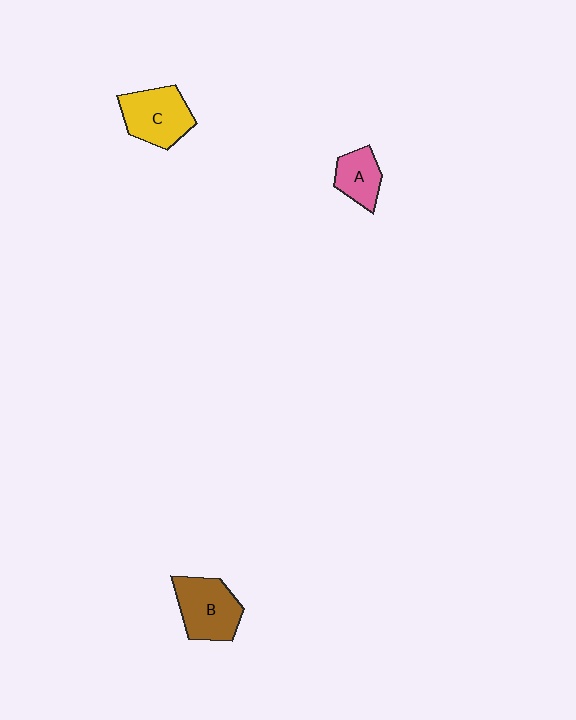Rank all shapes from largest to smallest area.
From largest to smallest: B (brown), C (yellow), A (pink).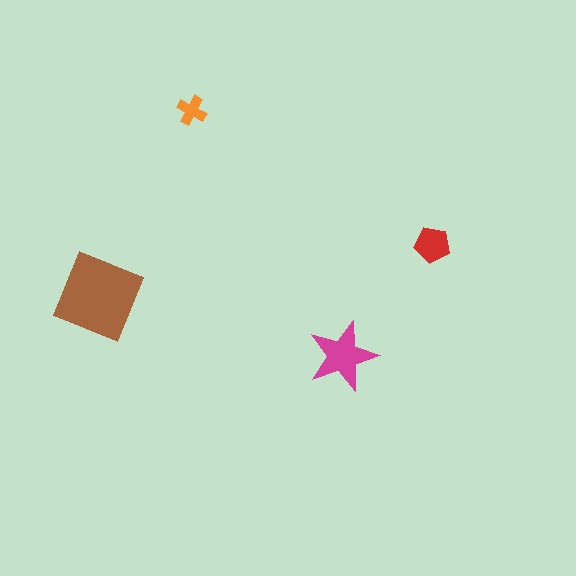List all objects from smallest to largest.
The orange cross, the red pentagon, the magenta star, the brown square.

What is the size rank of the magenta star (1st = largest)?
2nd.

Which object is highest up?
The orange cross is topmost.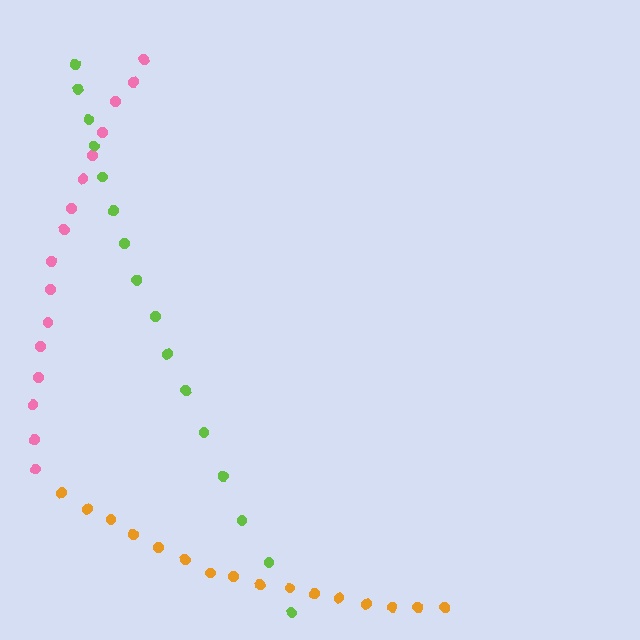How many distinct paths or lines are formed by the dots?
There are 3 distinct paths.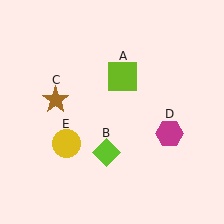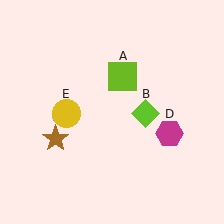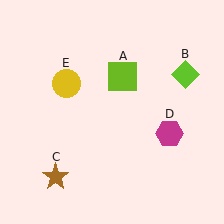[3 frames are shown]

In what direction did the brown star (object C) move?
The brown star (object C) moved down.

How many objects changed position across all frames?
3 objects changed position: lime diamond (object B), brown star (object C), yellow circle (object E).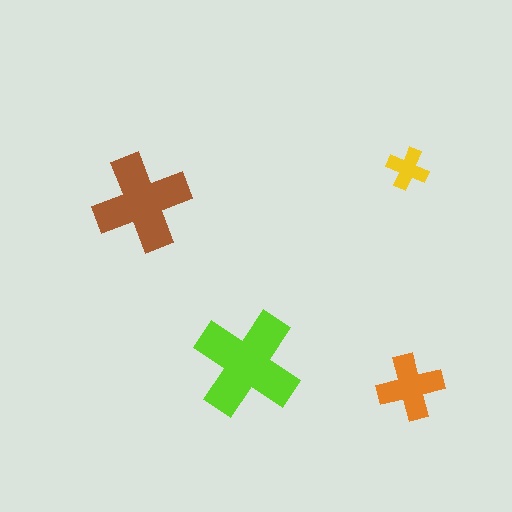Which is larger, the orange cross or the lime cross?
The lime one.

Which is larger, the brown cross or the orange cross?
The brown one.